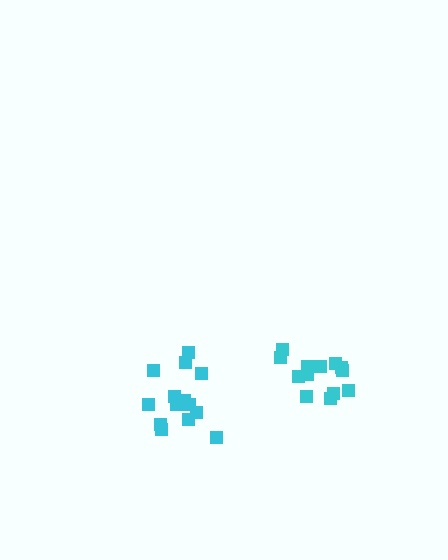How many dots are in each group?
Group 1: 13 dots, Group 2: 14 dots (27 total).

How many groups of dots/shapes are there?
There are 2 groups.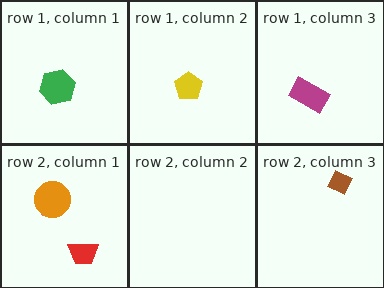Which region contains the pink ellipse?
The row 2, column 1 region.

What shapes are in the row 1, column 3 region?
The magenta rectangle.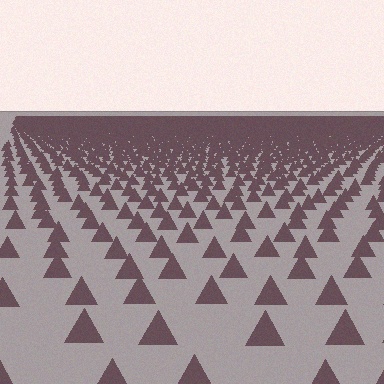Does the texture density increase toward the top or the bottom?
Density increases toward the top.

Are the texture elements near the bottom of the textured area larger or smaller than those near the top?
Larger. Near the bottom, elements are closer to the viewer and appear at a bigger on-screen size.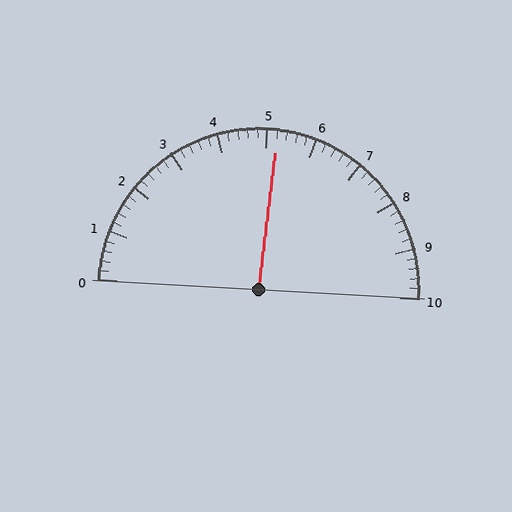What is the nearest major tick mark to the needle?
The nearest major tick mark is 5.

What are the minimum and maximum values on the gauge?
The gauge ranges from 0 to 10.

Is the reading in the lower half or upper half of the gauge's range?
The reading is in the upper half of the range (0 to 10).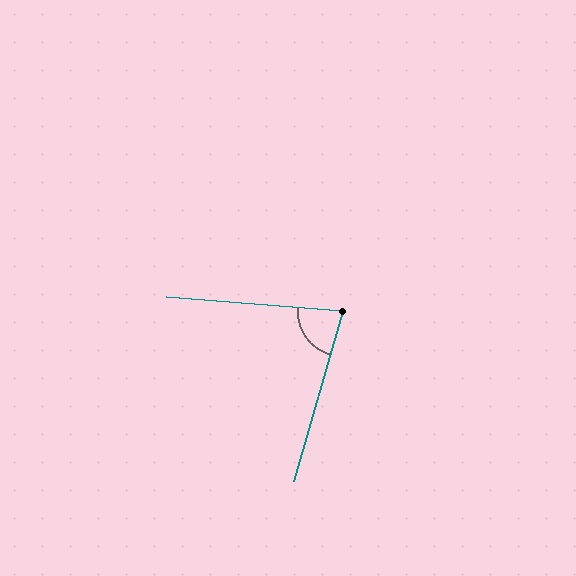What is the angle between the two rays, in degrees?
Approximately 78 degrees.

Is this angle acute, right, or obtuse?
It is acute.